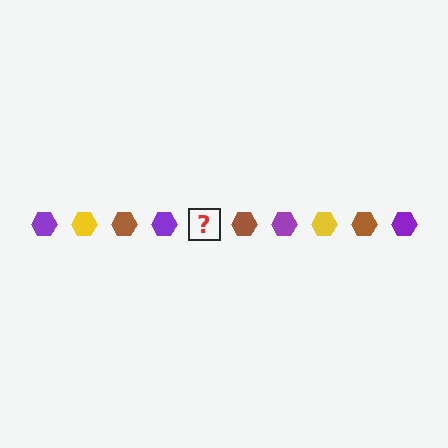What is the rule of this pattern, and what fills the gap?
The rule is that the pattern cycles through purple, yellow, brown hexagons. The gap should be filled with a yellow hexagon.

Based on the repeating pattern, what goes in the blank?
The blank should be a yellow hexagon.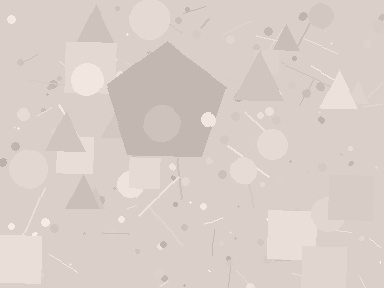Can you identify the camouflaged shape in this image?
The camouflaged shape is a pentagon.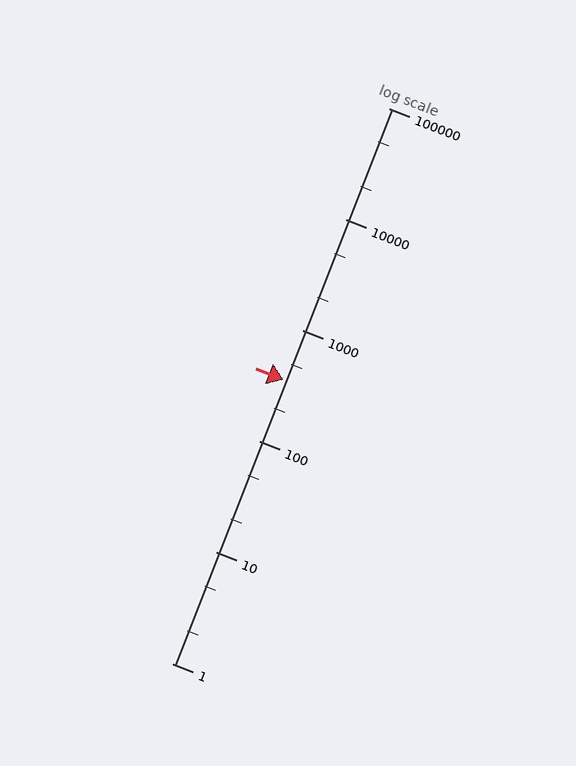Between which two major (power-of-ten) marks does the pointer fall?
The pointer is between 100 and 1000.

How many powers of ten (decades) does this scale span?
The scale spans 5 decades, from 1 to 100000.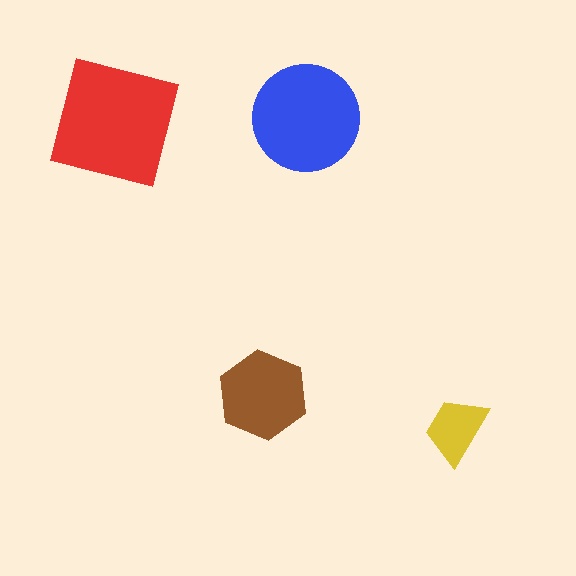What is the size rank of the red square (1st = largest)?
1st.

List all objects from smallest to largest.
The yellow trapezoid, the brown hexagon, the blue circle, the red square.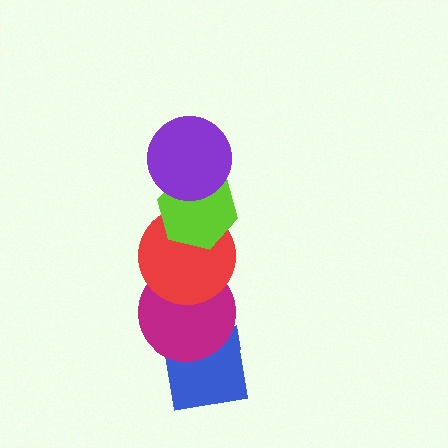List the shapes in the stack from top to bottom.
From top to bottom: the purple circle, the lime hexagon, the red circle, the magenta circle, the blue square.